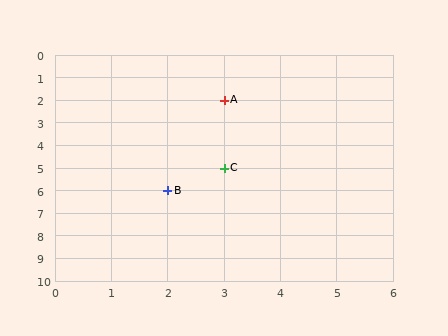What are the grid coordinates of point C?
Point C is at grid coordinates (3, 5).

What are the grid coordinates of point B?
Point B is at grid coordinates (2, 6).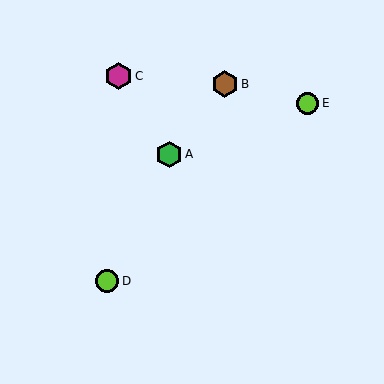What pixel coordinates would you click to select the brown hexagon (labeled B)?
Click at (225, 84) to select the brown hexagon B.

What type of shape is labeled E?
Shape E is a lime circle.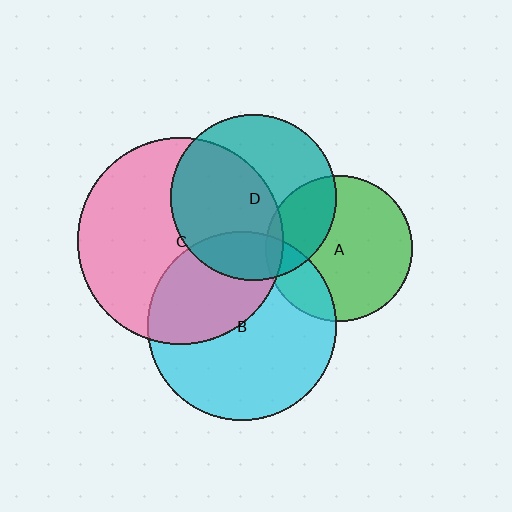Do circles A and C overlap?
Yes.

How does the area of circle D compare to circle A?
Approximately 1.3 times.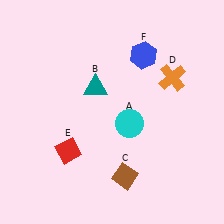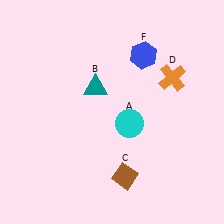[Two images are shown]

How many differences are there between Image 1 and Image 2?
There is 1 difference between the two images.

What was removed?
The red diamond (E) was removed in Image 2.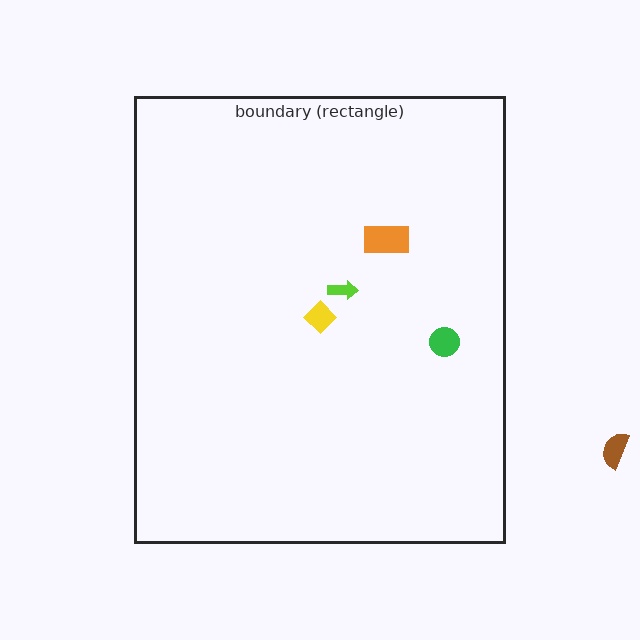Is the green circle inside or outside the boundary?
Inside.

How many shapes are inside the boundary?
4 inside, 1 outside.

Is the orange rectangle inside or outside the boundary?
Inside.